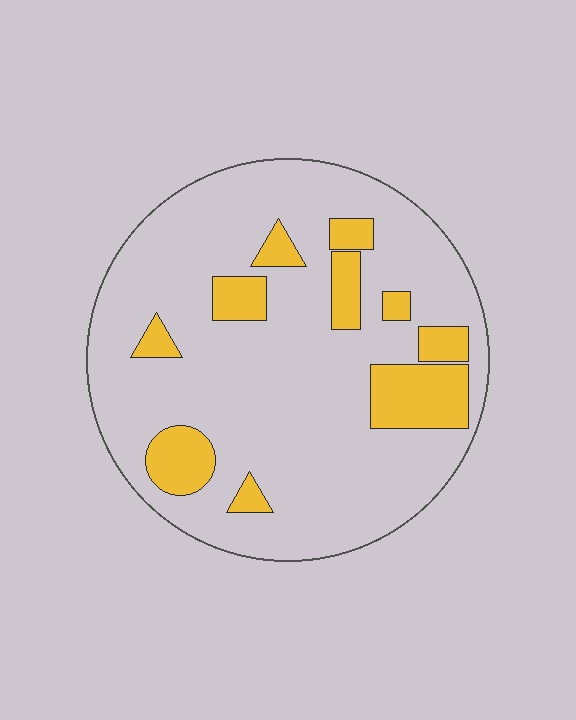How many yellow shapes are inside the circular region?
10.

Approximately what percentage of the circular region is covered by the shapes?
Approximately 20%.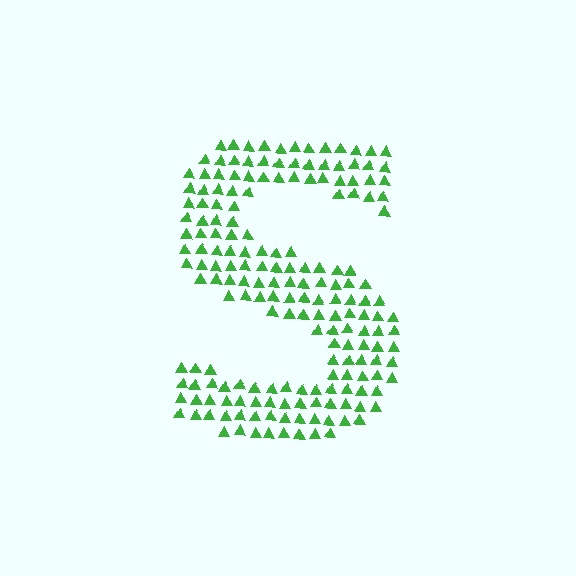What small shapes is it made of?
It is made of small triangles.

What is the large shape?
The large shape is the letter S.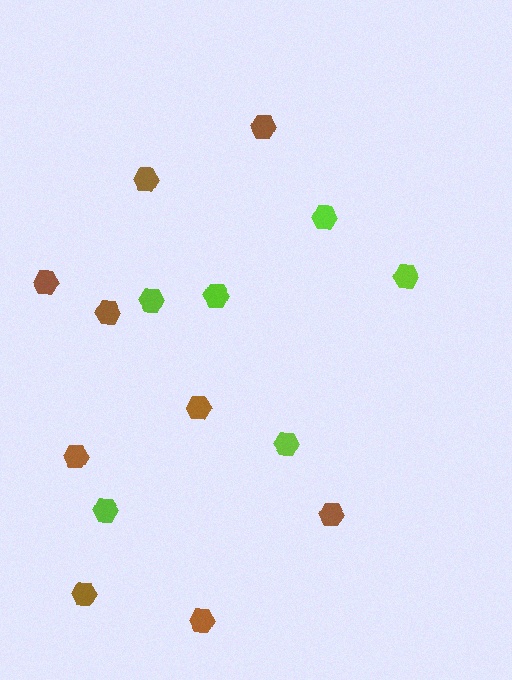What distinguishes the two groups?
There are 2 groups: one group of lime hexagons (6) and one group of brown hexagons (9).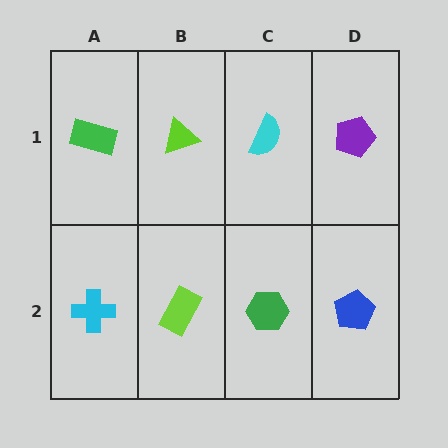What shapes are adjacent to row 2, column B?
A lime triangle (row 1, column B), a cyan cross (row 2, column A), a green hexagon (row 2, column C).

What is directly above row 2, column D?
A purple pentagon.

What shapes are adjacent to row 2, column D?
A purple pentagon (row 1, column D), a green hexagon (row 2, column C).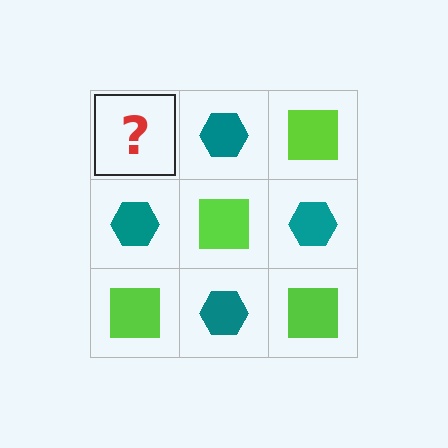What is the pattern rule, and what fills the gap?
The rule is that it alternates lime square and teal hexagon in a checkerboard pattern. The gap should be filled with a lime square.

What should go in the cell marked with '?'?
The missing cell should contain a lime square.